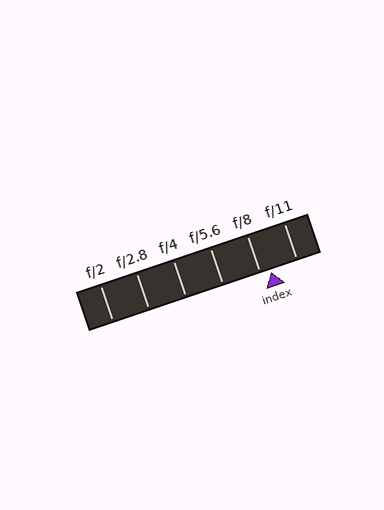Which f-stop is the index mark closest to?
The index mark is closest to f/8.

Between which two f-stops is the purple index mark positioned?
The index mark is between f/8 and f/11.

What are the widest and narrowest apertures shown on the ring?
The widest aperture shown is f/2 and the narrowest is f/11.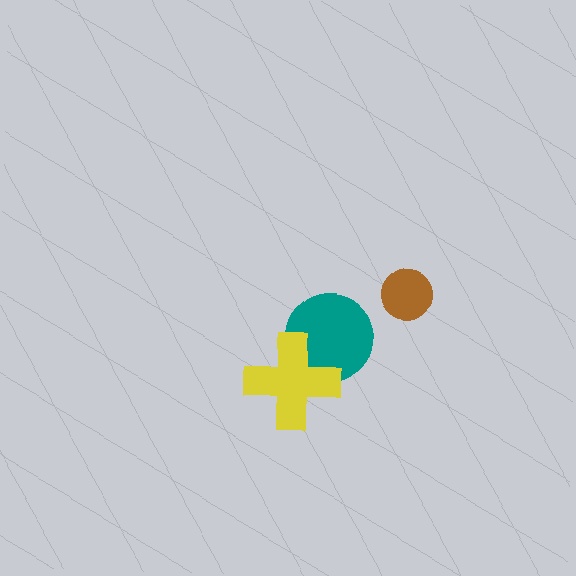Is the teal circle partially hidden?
Yes, it is partially covered by another shape.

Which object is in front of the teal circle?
The yellow cross is in front of the teal circle.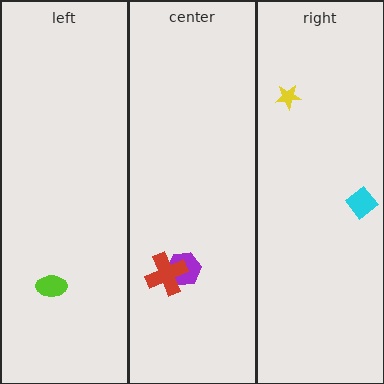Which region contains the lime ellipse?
The left region.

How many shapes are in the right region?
2.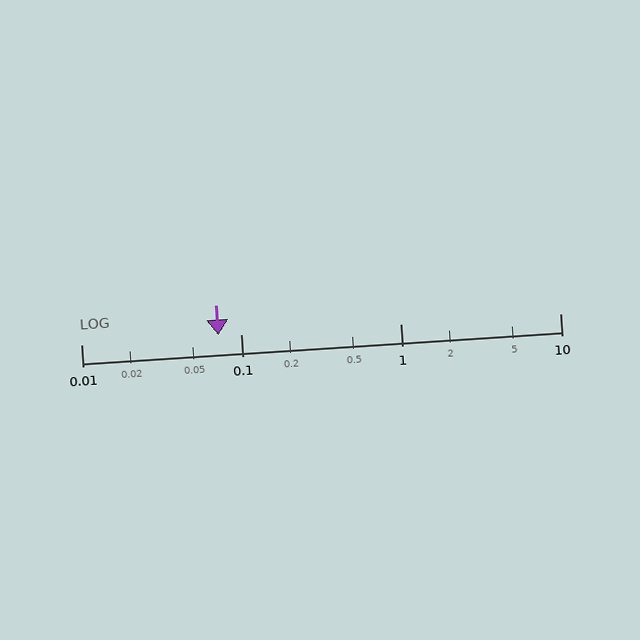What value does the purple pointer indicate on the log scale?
The pointer indicates approximately 0.072.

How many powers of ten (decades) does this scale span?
The scale spans 3 decades, from 0.01 to 10.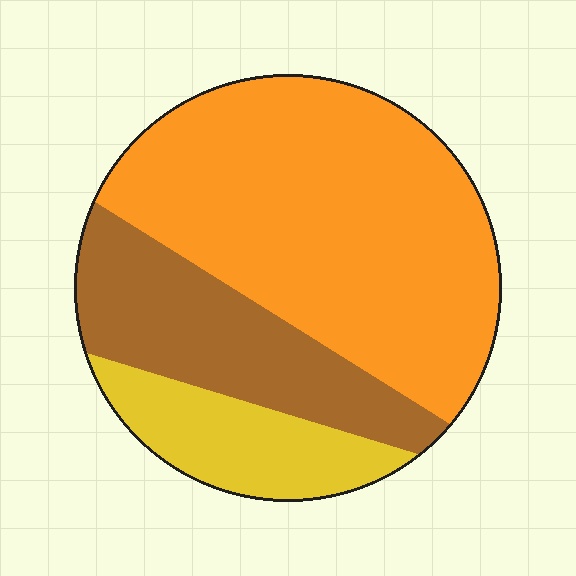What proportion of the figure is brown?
Brown takes up between a sixth and a third of the figure.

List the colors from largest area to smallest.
From largest to smallest: orange, brown, yellow.